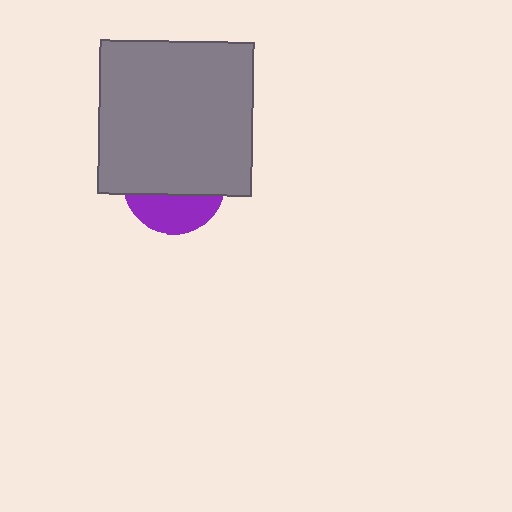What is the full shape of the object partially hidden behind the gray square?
The partially hidden object is a purple circle.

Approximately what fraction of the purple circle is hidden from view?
Roughly 66% of the purple circle is hidden behind the gray square.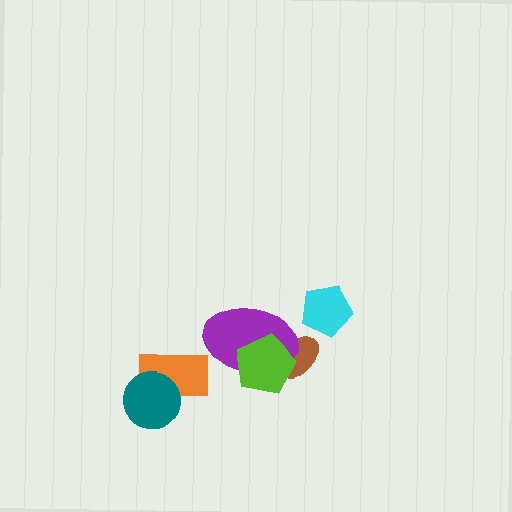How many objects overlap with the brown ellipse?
2 objects overlap with the brown ellipse.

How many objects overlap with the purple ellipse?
2 objects overlap with the purple ellipse.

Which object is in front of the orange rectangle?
The teal circle is in front of the orange rectangle.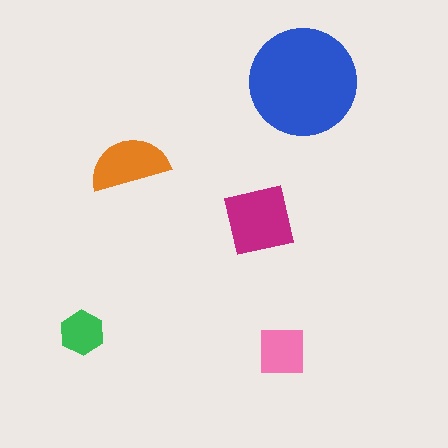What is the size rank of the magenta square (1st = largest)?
2nd.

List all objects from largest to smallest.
The blue circle, the magenta square, the orange semicircle, the pink square, the green hexagon.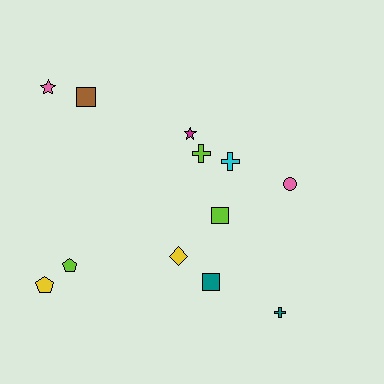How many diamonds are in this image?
There is 1 diamond.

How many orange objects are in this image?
There are no orange objects.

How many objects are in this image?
There are 12 objects.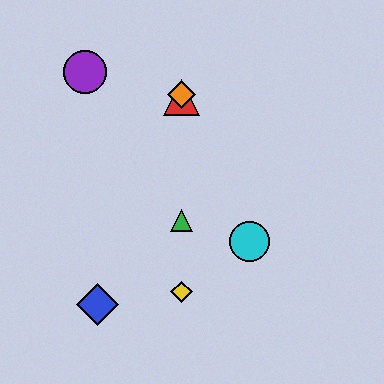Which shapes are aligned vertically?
The red triangle, the green triangle, the yellow diamond, the orange diamond are aligned vertically.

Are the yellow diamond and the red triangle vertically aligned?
Yes, both are at x≈181.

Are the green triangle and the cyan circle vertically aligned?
No, the green triangle is at x≈181 and the cyan circle is at x≈250.